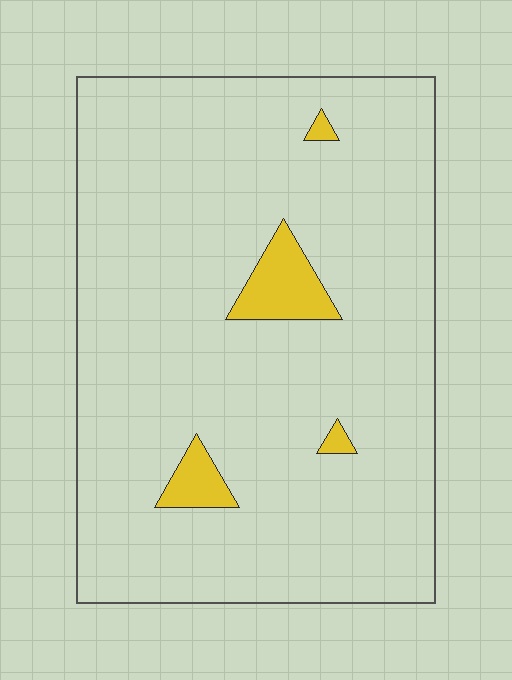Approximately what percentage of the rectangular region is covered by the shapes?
Approximately 5%.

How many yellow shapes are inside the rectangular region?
4.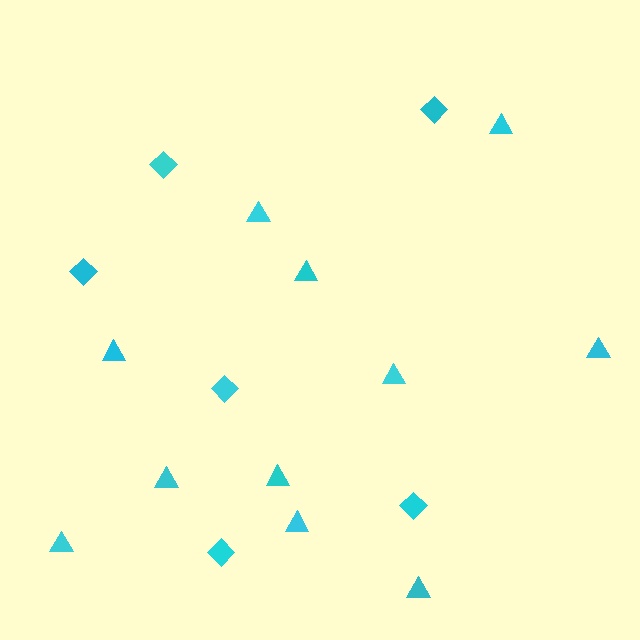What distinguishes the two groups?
There are 2 groups: one group of triangles (11) and one group of diamonds (6).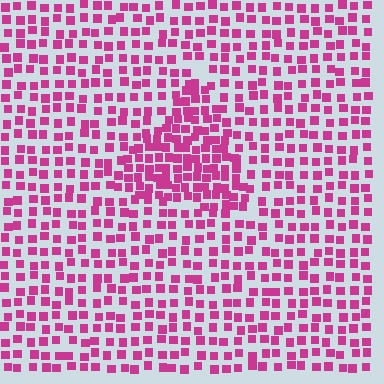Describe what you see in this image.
The image contains small magenta elements arranged at two different densities. A triangle-shaped region is visible where the elements are more densely packed than the surrounding area.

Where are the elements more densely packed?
The elements are more densely packed inside the triangle boundary.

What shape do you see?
I see a triangle.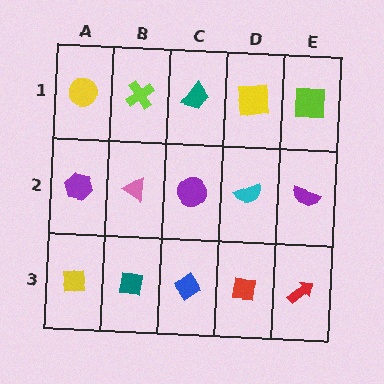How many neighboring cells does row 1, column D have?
3.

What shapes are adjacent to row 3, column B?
A pink triangle (row 2, column B), a yellow square (row 3, column A), a blue diamond (row 3, column C).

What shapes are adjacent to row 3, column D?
A cyan semicircle (row 2, column D), a blue diamond (row 3, column C), a red arrow (row 3, column E).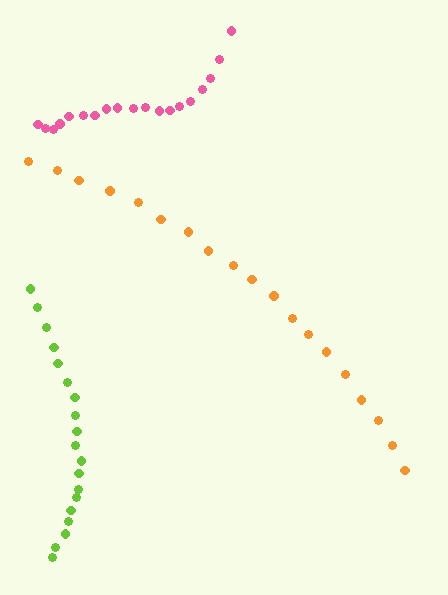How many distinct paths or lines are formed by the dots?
There are 3 distinct paths.